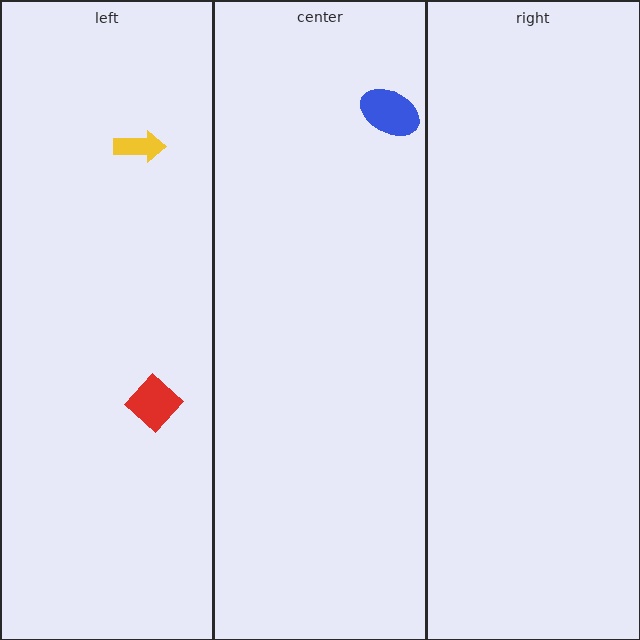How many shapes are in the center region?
1.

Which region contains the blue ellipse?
The center region.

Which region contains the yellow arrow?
The left region.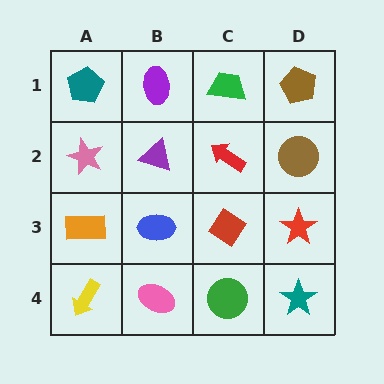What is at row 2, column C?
A red arrow.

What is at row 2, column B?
A purple triangle.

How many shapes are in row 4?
4 shapes.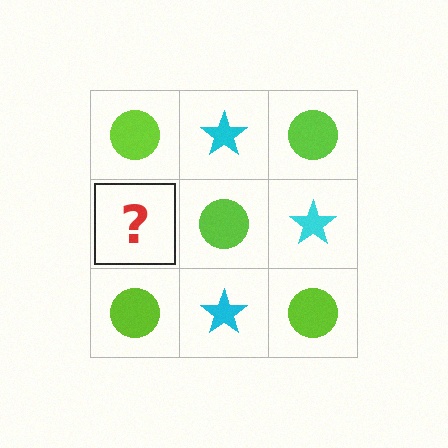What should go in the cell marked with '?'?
The missing cell should contain a cyan star.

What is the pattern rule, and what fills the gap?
The rule is that it alternates lime circle and cyan star in a checkerboard pattern. The gap should be filled with a cyan star.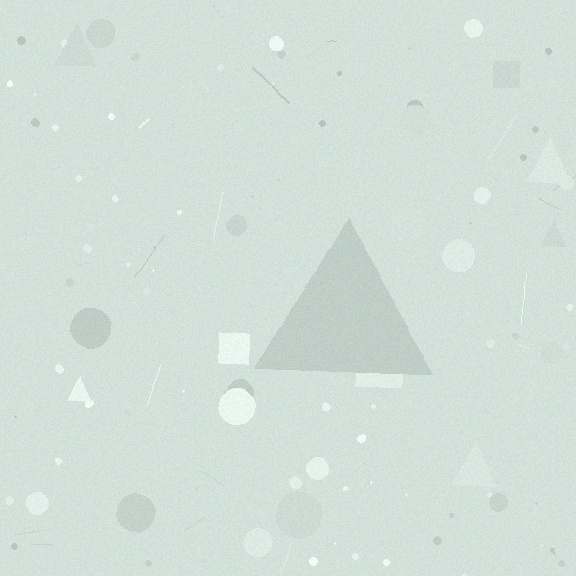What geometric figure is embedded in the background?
A triangle is embedded in the background.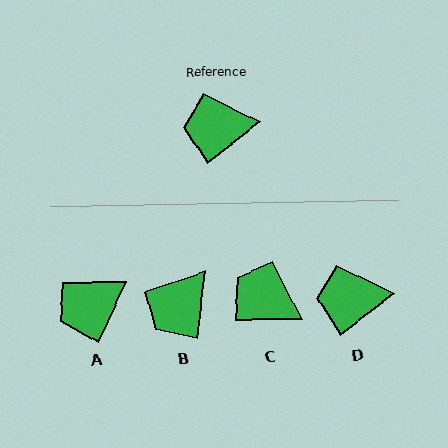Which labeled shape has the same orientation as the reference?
D.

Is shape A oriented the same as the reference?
No, it is off by about 27 degrees.